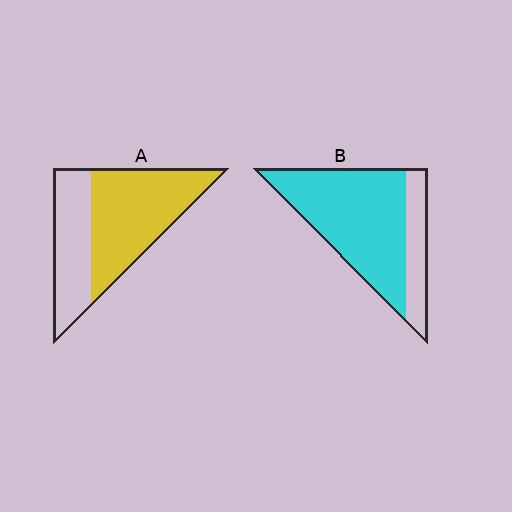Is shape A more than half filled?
Yes.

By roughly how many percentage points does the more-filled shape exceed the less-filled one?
By roughly 15 percentage points (B over A).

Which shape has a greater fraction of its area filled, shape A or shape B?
Shape B.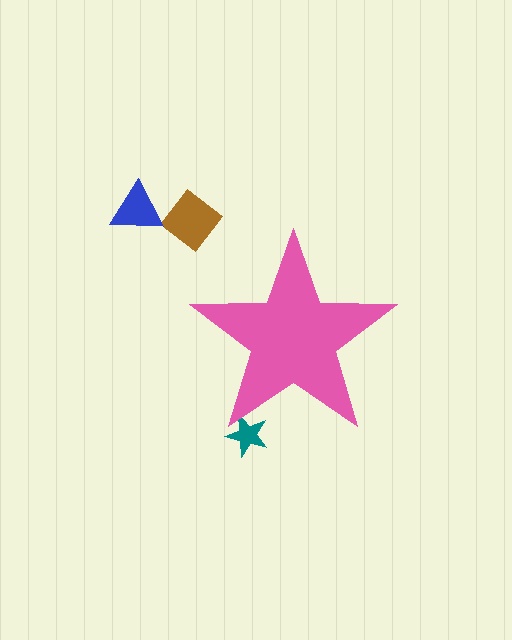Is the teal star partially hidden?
Yes, the teal star is partially hidden behind the pink star.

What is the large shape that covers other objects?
A pink star.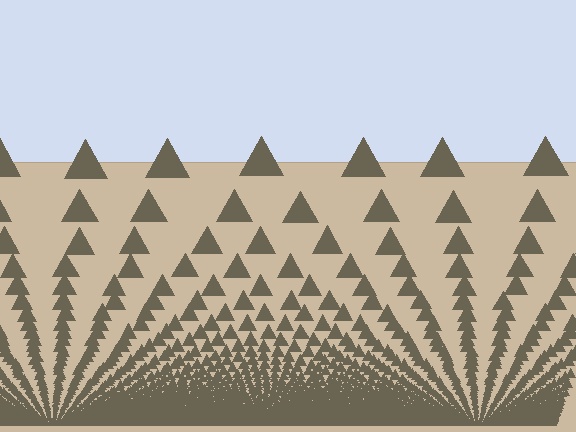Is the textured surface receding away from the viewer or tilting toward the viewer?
The surface appears to tilt toward the viewer. Texture elements get larger and sparser toward the top.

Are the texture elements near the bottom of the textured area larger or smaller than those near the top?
Smaller. The gradient is inverted — elements near the bottom are smaller and denser.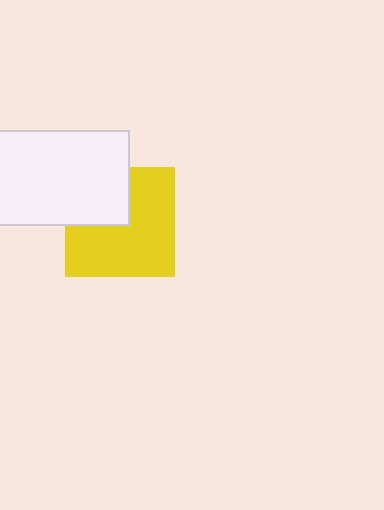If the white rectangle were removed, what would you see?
You would see the complete yellow square.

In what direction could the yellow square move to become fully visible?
The yellow square could move toward the lower-right. That would shift it out from behind the white rectangle entirely.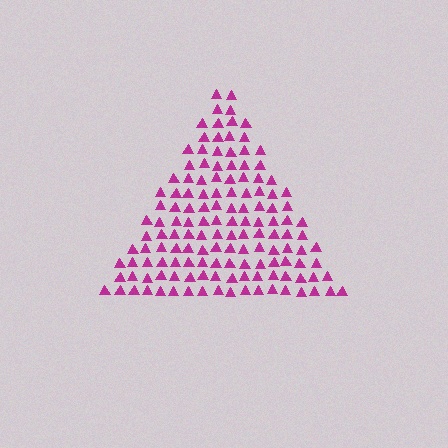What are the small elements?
The small elements are triangles.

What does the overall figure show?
The overall figure shows a triangle.